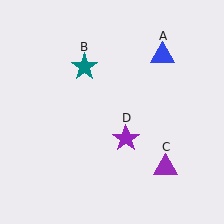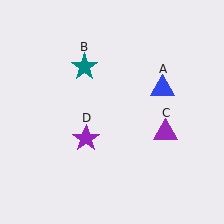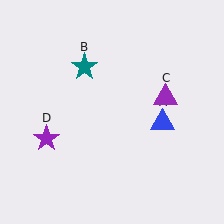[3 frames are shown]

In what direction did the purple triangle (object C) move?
The purple triangle (object C) moved up.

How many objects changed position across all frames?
3 objects changed position: blue triangle (object A), purple triangle (object C), purple star (object D).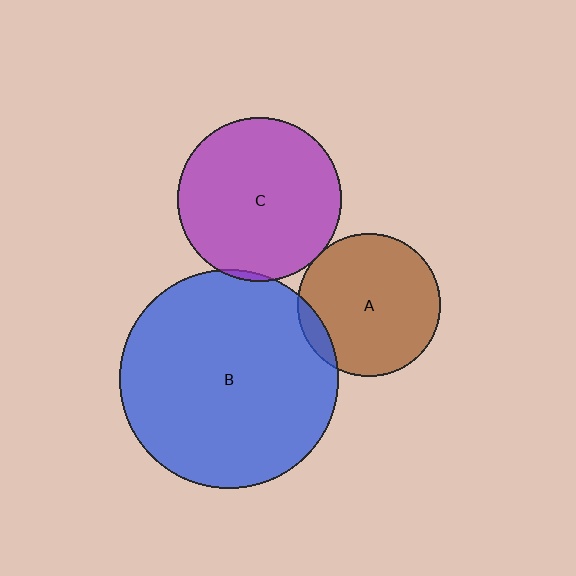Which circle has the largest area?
Circle B (blue).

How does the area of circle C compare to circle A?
Approximately 1.3 times.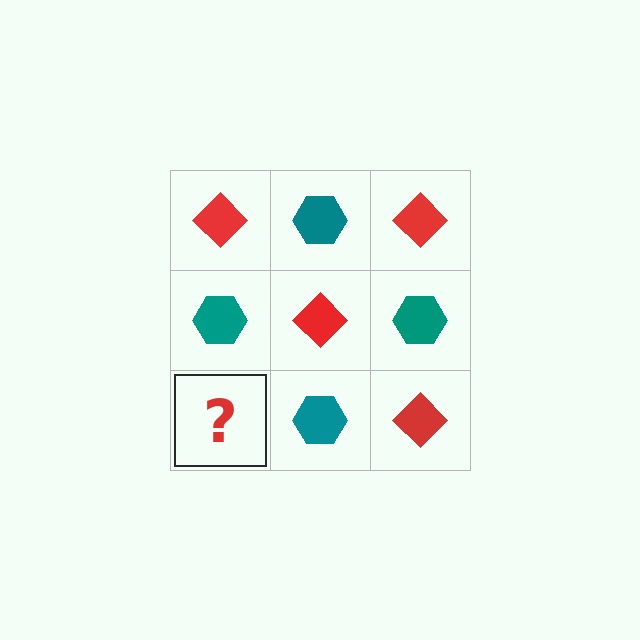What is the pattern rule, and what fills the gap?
The rule is that it alternates red diamond and teal hexagon in a checkerboard pattern. The gap should be filled with a red diamond.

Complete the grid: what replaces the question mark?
The question mark should be replaced with a red diamond.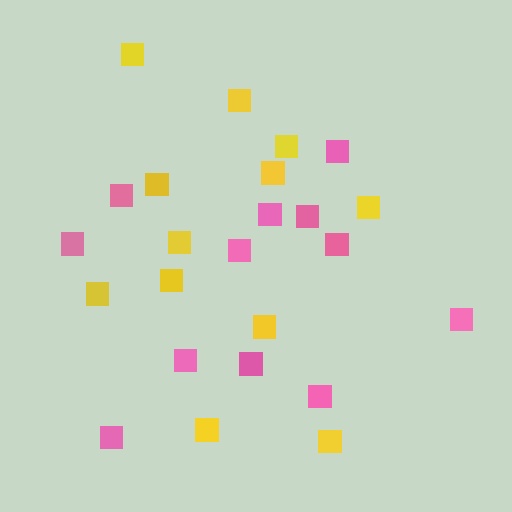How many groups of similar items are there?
There are 2 groups: one group of yellow squares (12) and one group of pink squares (12).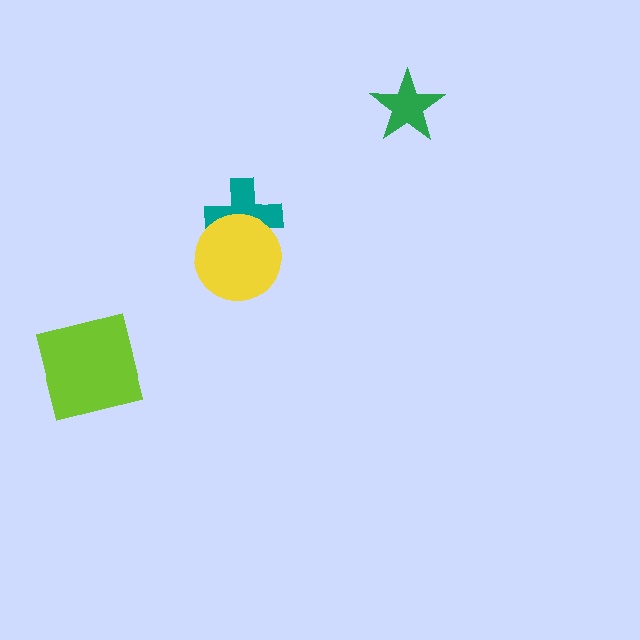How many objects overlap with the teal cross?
1 object overlaps with the teal cross.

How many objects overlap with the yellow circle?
1 object overlaps with the yellow circle.